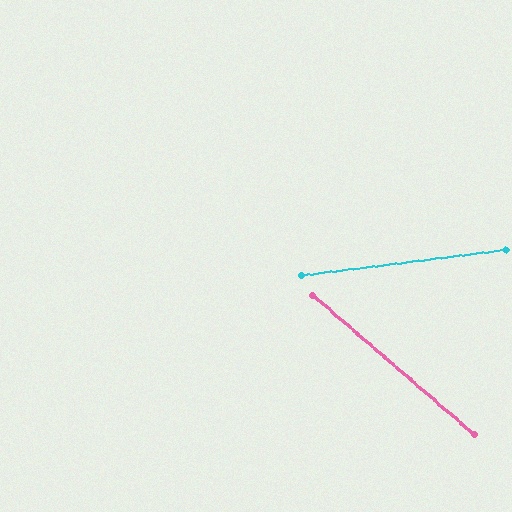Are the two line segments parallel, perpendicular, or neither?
Neither parallel nor perpendicular — they differ by about 48°.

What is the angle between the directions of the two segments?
Approximately 48 degrees.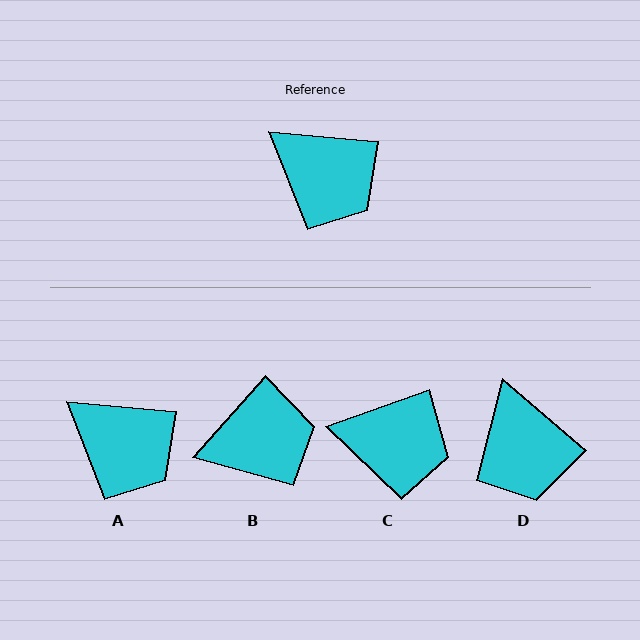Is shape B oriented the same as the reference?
No, it is off by about 53 degrees.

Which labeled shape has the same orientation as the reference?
A.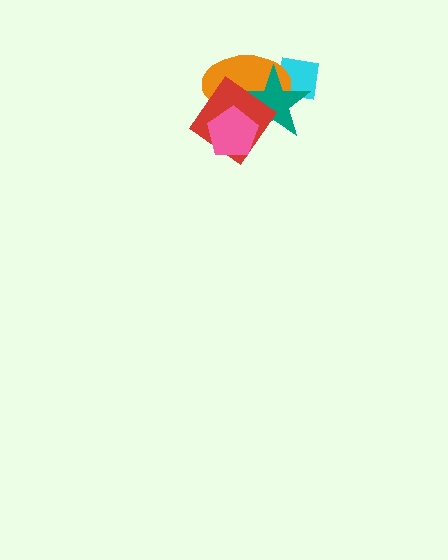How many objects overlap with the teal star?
4 objects overlap with the teal star.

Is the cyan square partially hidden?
Yes, it is partially covered by another shape.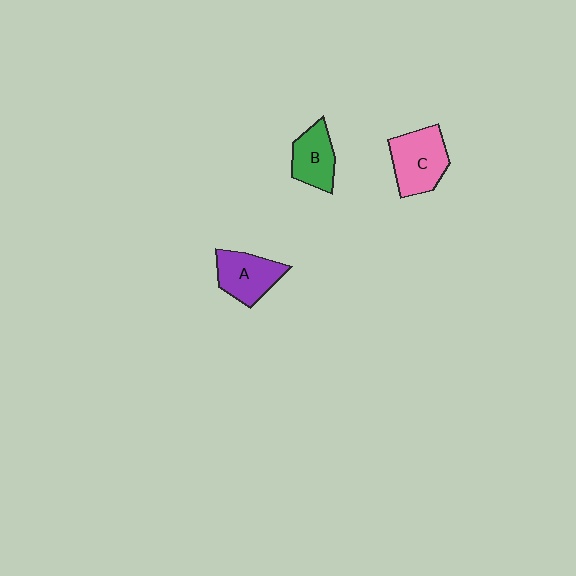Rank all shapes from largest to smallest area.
From largest to smallest: C (pink), A (purple), B (green).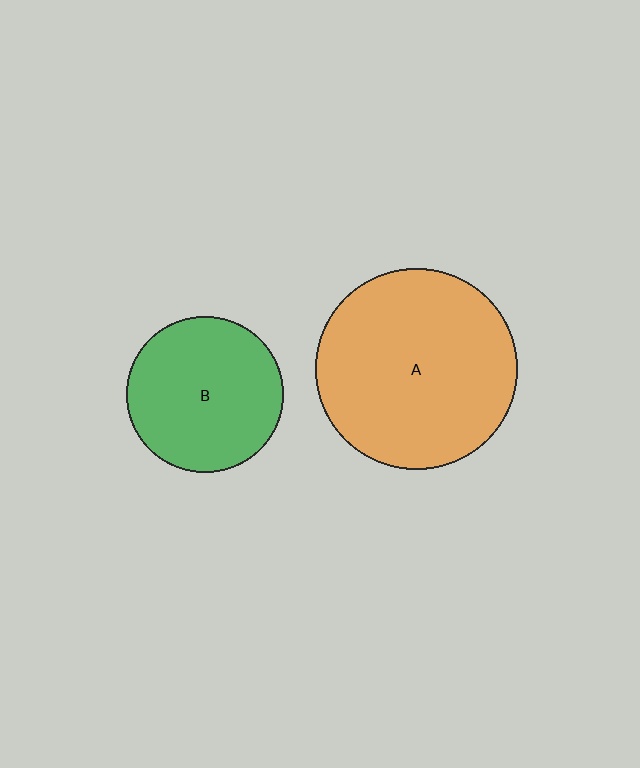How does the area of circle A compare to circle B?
Approximately 1.7 times.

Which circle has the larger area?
Circle A (orange).